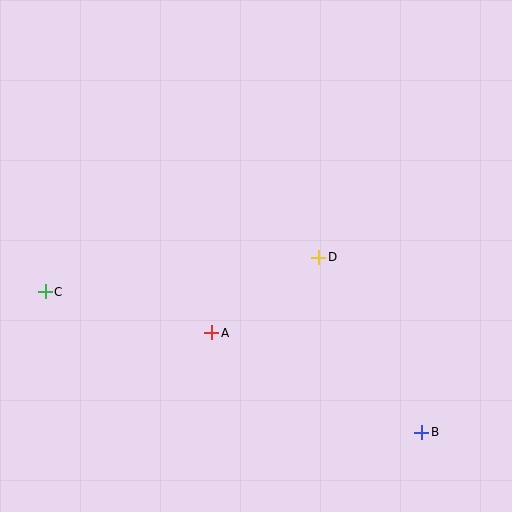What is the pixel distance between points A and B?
The distance between A and B is 232 pixels.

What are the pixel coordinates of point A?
Point A is at (212, 333).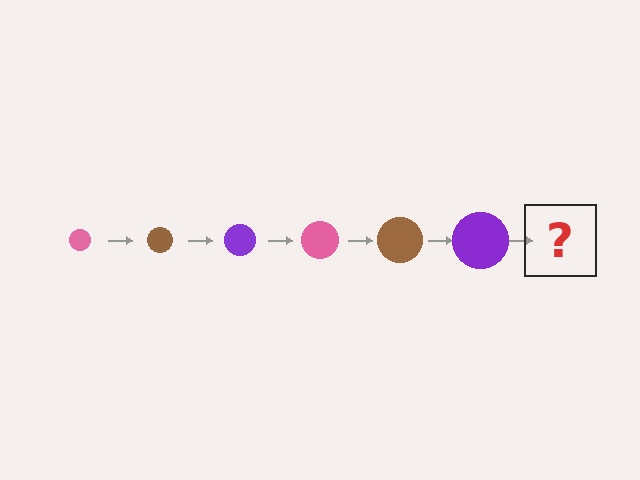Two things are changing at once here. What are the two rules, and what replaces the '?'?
The two rules are that the circle grows larger each step and the color cycles through pink, brown, and purple. The '?' should be a pink circle, larger than the previous one.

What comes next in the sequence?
The next element should be a pink circle, larger than the previous one.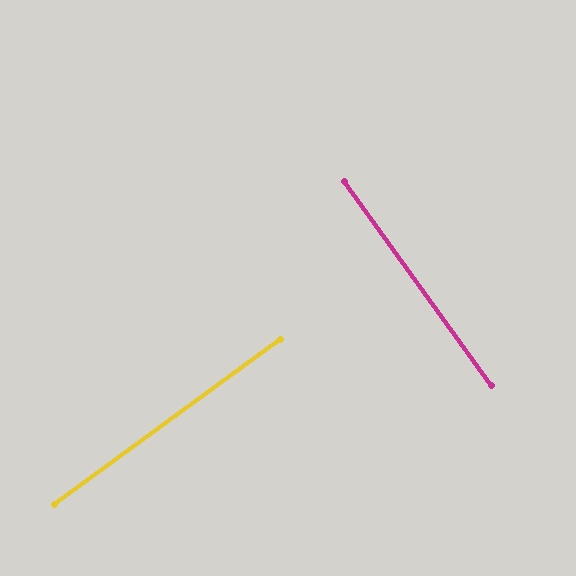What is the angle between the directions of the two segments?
Approximately 90 degrees.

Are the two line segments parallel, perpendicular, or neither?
Perpendicular — they meet at approximately 90°.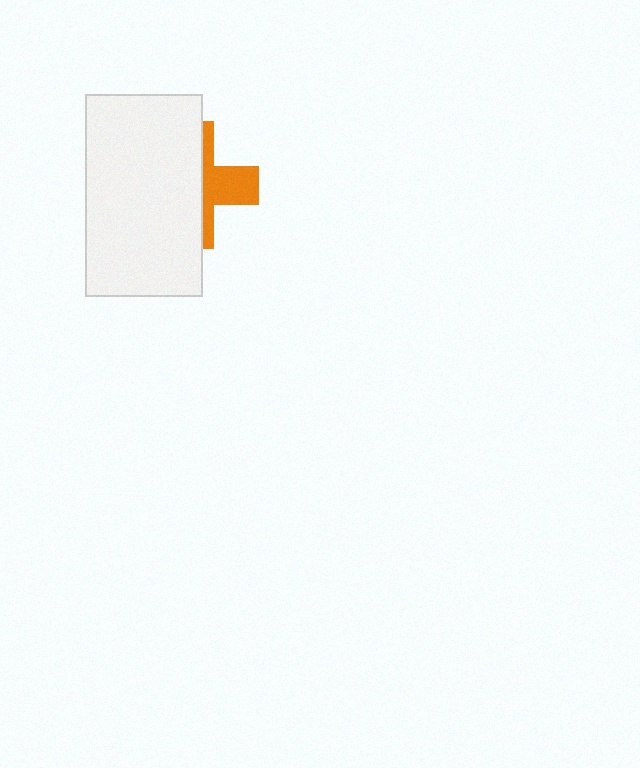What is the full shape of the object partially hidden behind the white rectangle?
The partially hidden object is an orange cross.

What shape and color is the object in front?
The object in front is a white rectangle.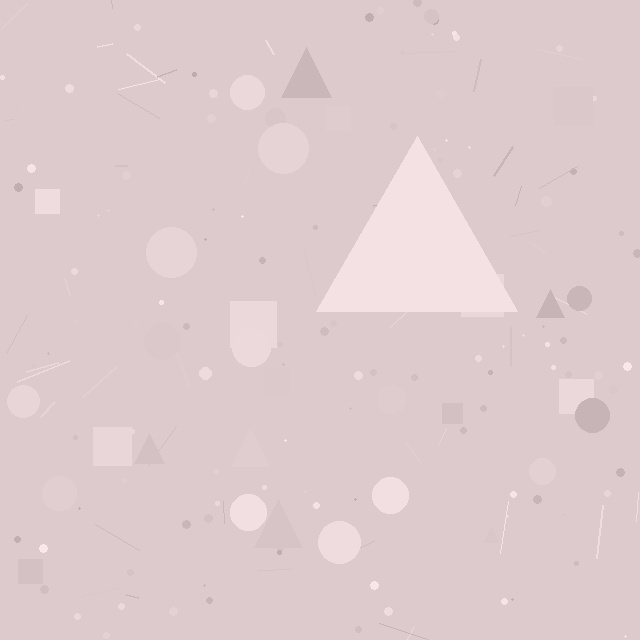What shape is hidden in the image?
A triangle is hidden in the image.